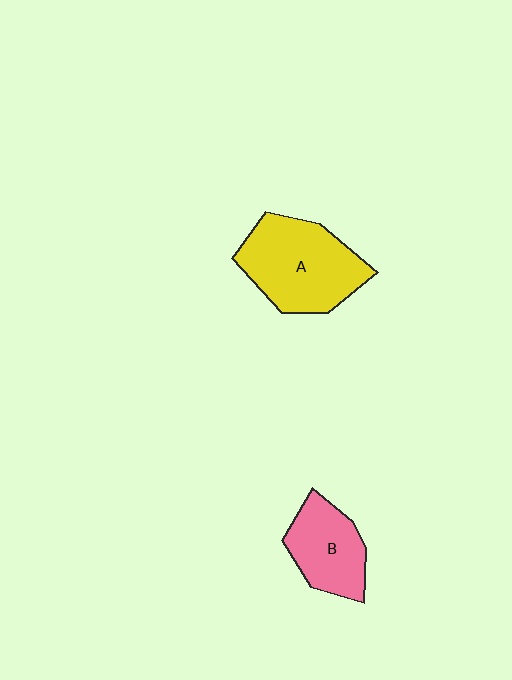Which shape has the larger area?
Shape A (yellow).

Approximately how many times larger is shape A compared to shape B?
Approximately 1.5 times.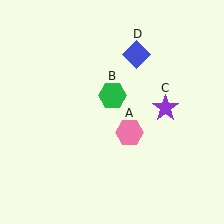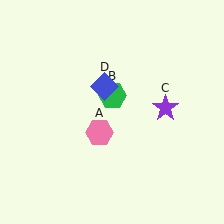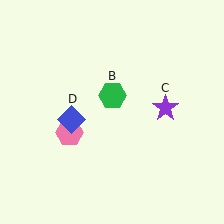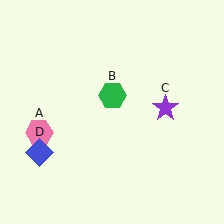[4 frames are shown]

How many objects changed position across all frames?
2 objects changed position: pink hexagon (object A), blue diamond (object D).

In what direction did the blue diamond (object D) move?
The blue diamond (object D) moved down and to the left.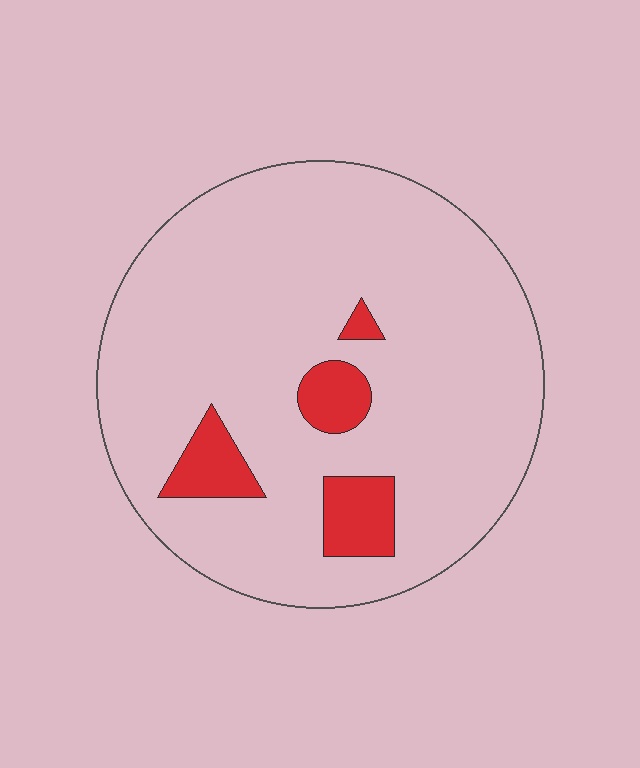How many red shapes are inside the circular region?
4.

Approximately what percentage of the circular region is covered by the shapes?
Approximately 10%.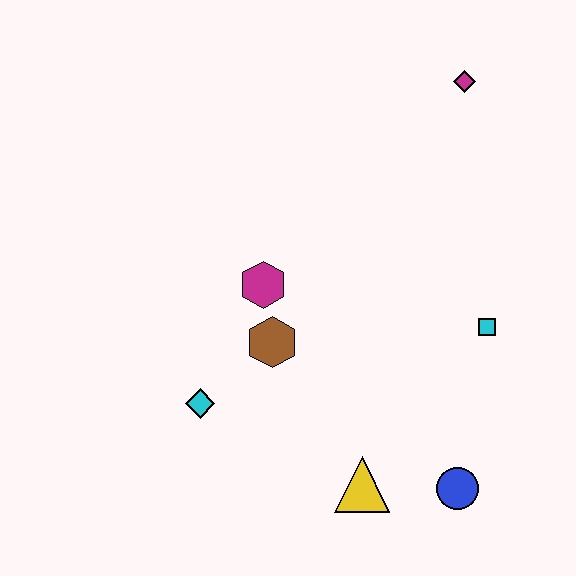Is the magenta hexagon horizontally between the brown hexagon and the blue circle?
No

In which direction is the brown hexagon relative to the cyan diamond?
The brown hexagon is to the right of the cyan diamond.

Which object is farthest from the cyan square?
The cyan diamond is farthest from the cyan square.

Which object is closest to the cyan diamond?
The brown hexagon is closest to the cyan diamond.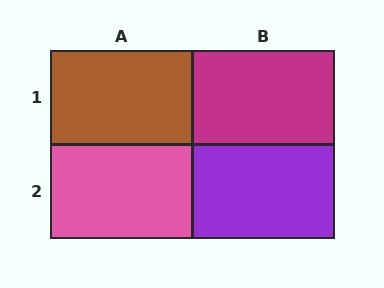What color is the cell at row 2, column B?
Purple.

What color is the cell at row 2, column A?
Pink.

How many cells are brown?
1 cell is brown.